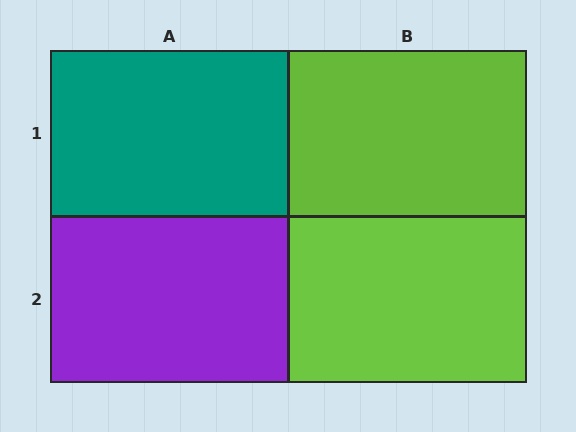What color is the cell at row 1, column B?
Lime.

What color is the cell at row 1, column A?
Teal.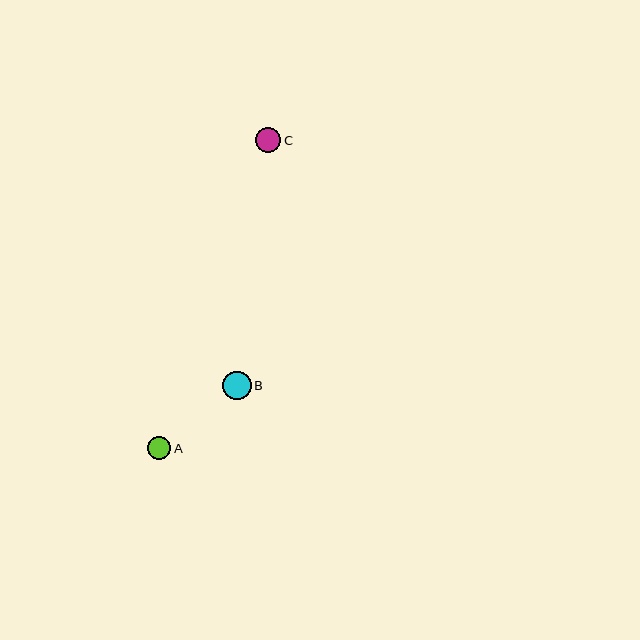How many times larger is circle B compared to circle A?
Circle B is approximately 1.2 times the size of circle A.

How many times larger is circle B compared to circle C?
Circle B is approximately 1.1 times the size of circle C.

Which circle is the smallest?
Circle A is the smallest with a size of approximately 24 pixels.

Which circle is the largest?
Circle B is the largest with a size of approximately 28 pixels.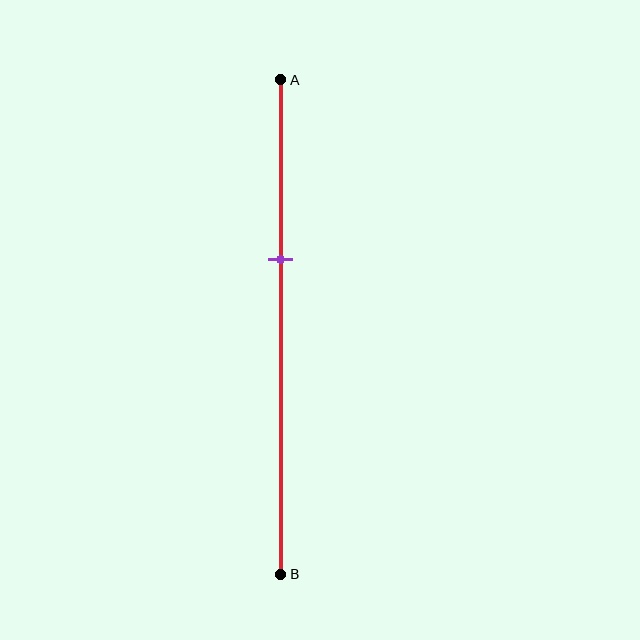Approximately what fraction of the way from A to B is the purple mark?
The purple mark is approximately 35% of the way from A to B.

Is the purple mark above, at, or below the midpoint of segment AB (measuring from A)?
The purple mark is above the midpoint of segment AB.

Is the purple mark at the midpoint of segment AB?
No, the mark is at about 35% from A, not at the 50% midpoint.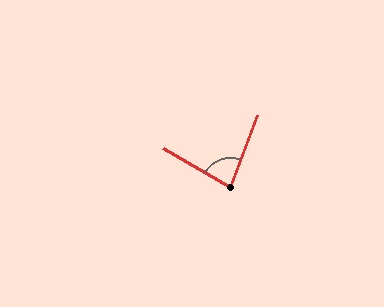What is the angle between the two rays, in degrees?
Approximately 80 degrees.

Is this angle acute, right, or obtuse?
It is acute.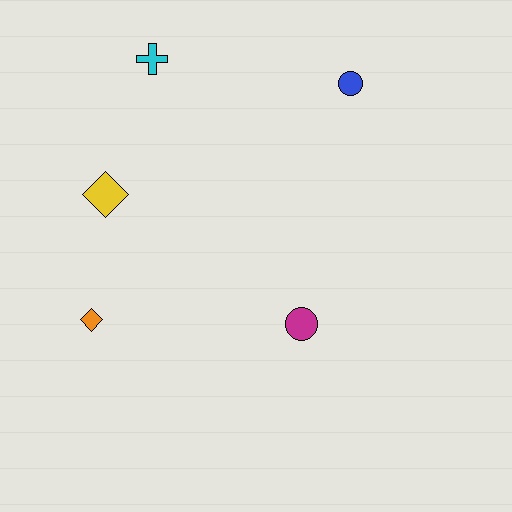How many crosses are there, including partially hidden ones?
There is 1 cross.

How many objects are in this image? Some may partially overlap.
There are 5 objects.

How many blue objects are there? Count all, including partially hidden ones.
There is 1 blue object.